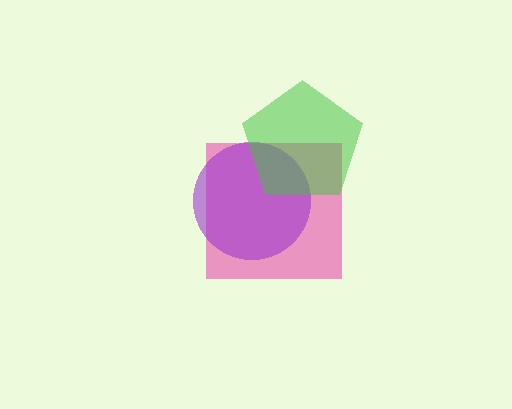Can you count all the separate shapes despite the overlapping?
Yes, there are 3 separate shapes.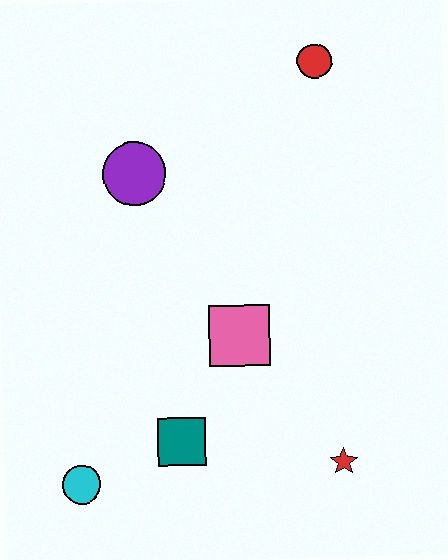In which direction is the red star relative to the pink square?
The red star is below the pink square.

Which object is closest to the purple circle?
The pink square is closest to the purple circle.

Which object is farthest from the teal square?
The red circle is farthest from the teal square.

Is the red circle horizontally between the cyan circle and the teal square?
No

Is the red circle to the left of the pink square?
No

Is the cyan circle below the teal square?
Yes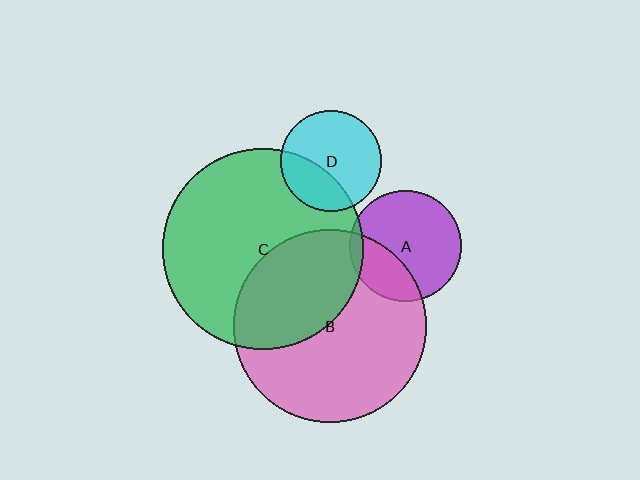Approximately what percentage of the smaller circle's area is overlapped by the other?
Approximately 30%.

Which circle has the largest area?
Circle C (green).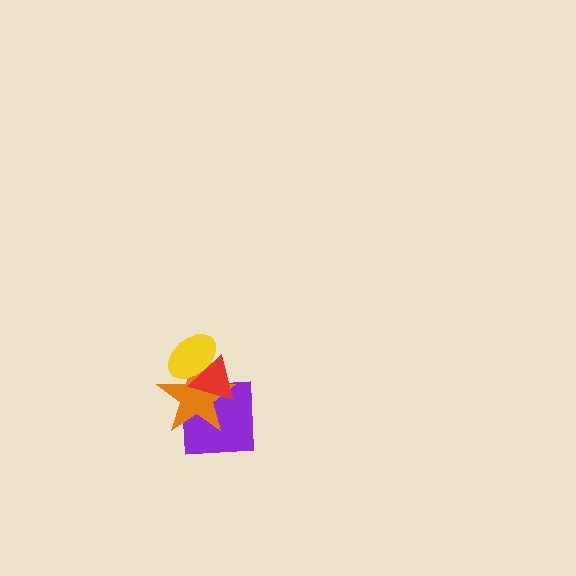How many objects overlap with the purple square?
2 objects overlap with the purple square.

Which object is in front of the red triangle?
The yellow ellipse is in front of the red triangle.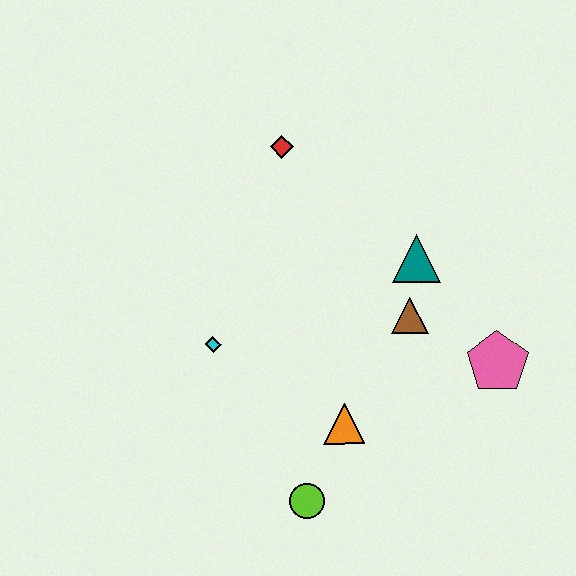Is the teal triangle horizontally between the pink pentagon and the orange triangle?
Yes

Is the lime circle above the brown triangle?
No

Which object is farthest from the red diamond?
The lime circle is farthest from the red diamond.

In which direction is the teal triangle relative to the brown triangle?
The teal triangle is above the brown triangle.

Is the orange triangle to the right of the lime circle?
Yes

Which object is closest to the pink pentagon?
The brown triangle is closest to the pink pentagon.